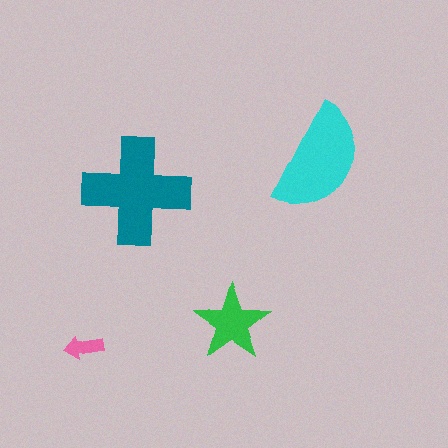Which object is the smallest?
The pink arrow.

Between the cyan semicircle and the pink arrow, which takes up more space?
The cyan semicircle.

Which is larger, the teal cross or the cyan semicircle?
The teal cross.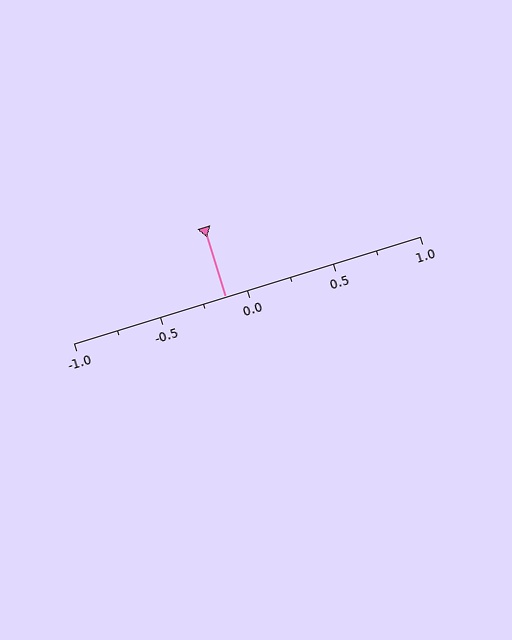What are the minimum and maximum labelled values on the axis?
The axis runs from -1.0 to 1.0.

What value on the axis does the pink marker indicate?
The marker indicates approximately -0.12.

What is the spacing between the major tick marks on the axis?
The major ticks are spaced 0.5 apart.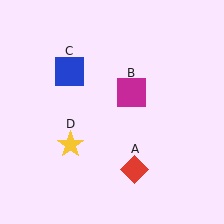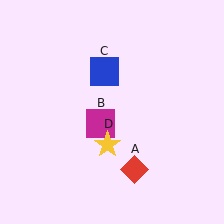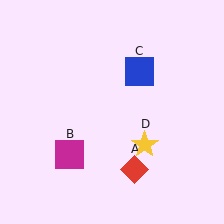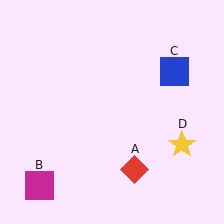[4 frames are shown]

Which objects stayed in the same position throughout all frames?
Red diamond (object A) remained stationary.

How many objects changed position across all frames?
3 objects changed position: magenta square (object B), blue square (object C), yellow star (object D).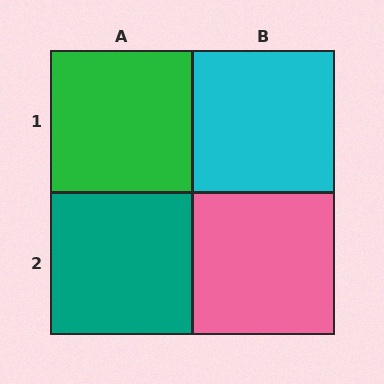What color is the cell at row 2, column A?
Teal.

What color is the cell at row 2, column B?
Pink.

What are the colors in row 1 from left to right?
Green, cyan.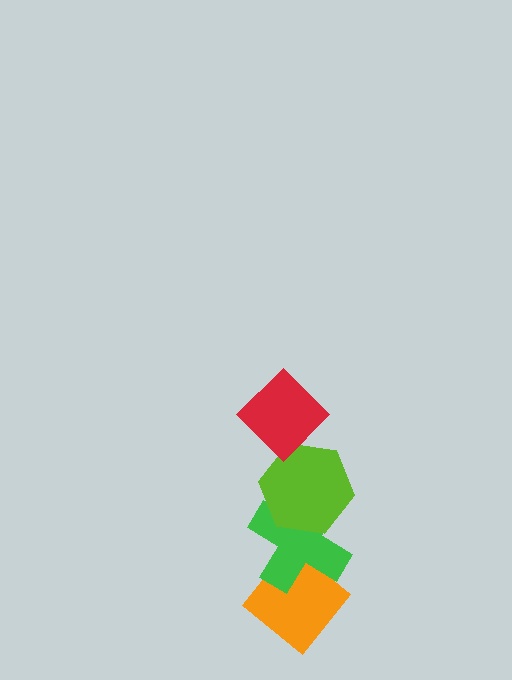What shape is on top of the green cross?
The lime hexagon is on top of the green cross.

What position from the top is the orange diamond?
The orange diamond is 4th from the top.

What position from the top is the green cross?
The green cross is 3rd from the top.